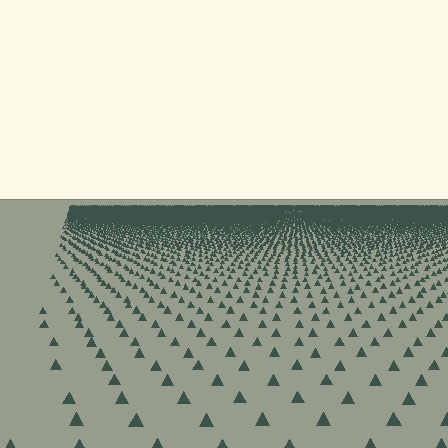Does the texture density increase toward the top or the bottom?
Density increases toward the top.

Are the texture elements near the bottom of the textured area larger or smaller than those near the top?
Larger. Near the bottom, elements are closer to the viewer and appear at a bigger on-screen size.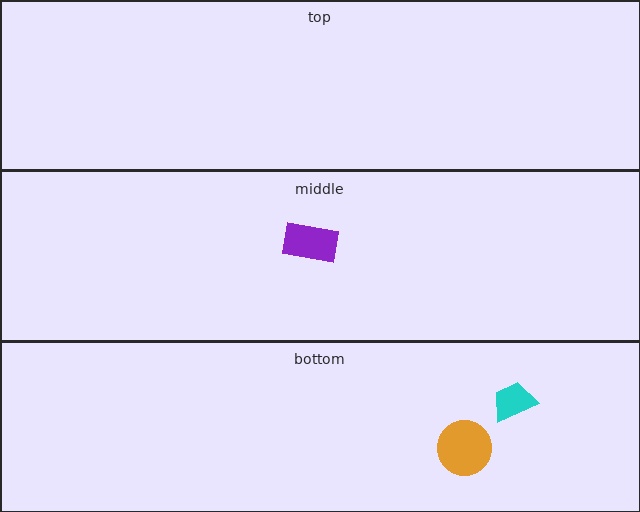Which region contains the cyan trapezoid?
The bottom region.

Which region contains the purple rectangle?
The middle region.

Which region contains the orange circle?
The bottom region.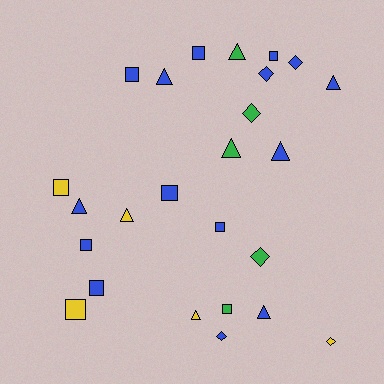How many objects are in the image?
There are 25 objects.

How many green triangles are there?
There are 2 green triangles.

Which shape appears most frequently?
Square, with 10 objects.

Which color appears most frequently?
Blue, with 15 objects.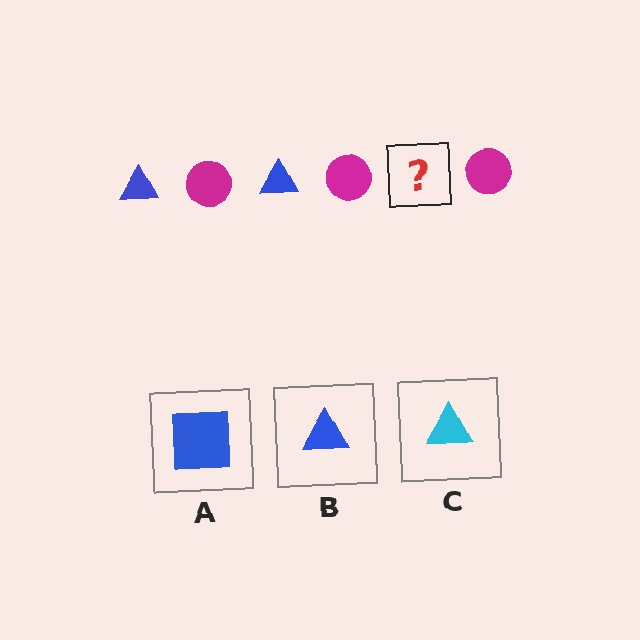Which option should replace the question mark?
Option B.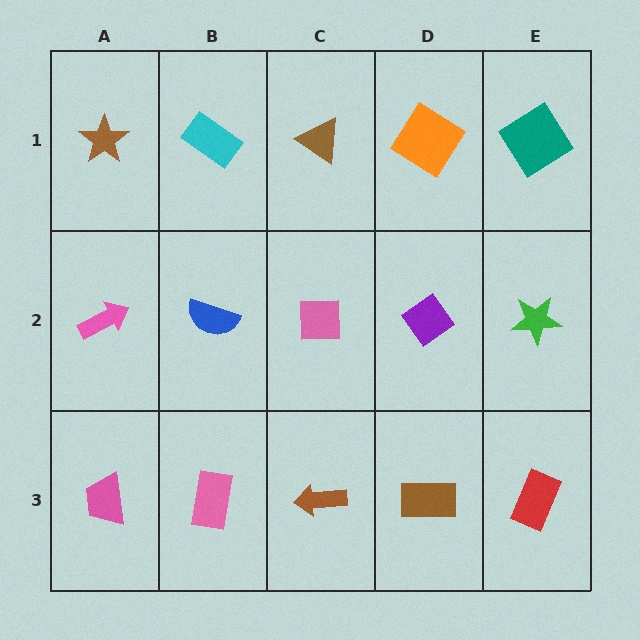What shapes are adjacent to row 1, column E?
A green star (row 2, column E), an orange diamond (row 1, column D).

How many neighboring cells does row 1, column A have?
2.